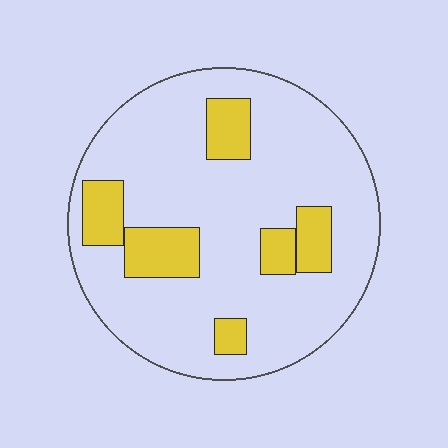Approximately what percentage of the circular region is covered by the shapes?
Approximately 20%.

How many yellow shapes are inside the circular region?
6.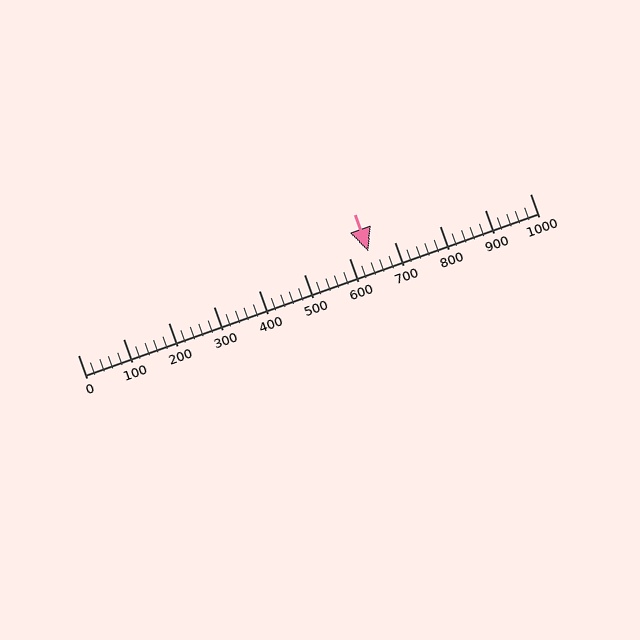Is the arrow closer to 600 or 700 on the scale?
The arrow is closer to 600.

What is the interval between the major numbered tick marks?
The major tick marks are spaced 100 units apart.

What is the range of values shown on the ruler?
The ruler shows values from 0 to 1000.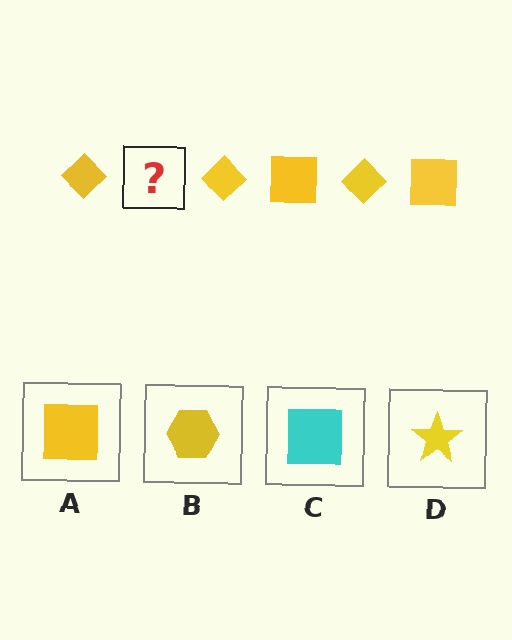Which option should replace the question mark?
Option A.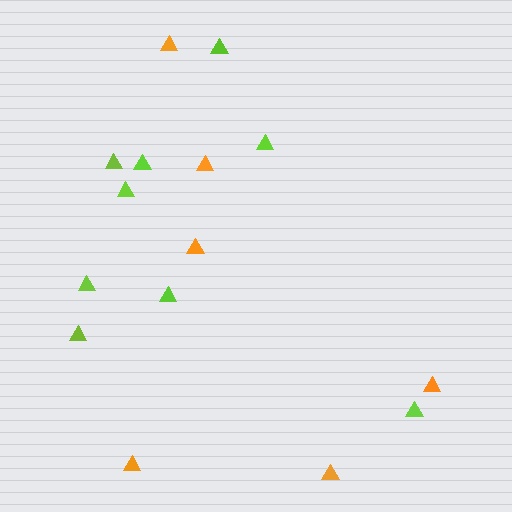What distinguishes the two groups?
There are 2 groups: one group of lime triangles (9) and one group of orange triangles (6).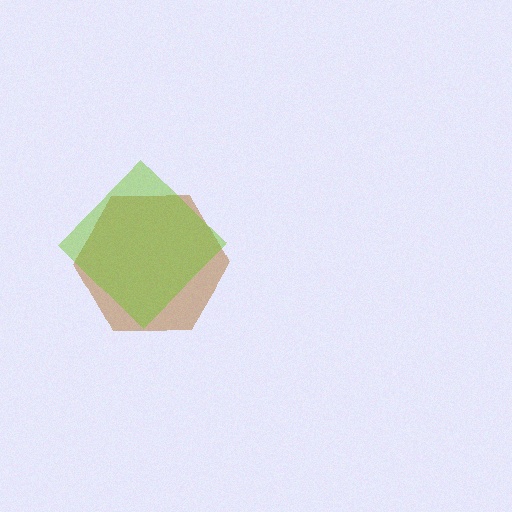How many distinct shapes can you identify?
There are 2 distinct shapes: a brown hexagon, a lime diamond.